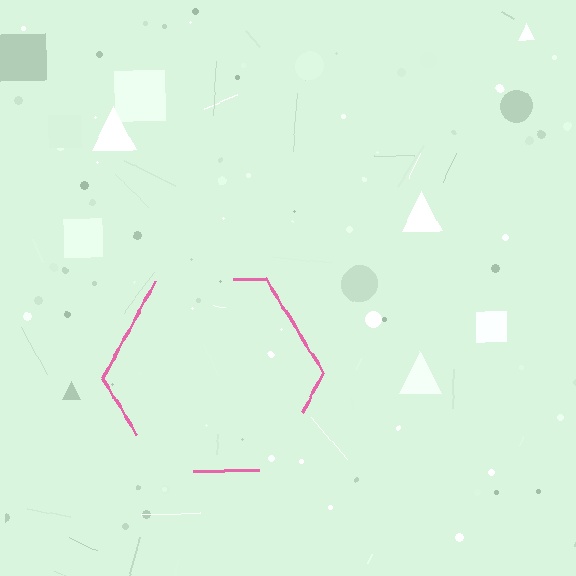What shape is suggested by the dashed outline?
The dashed outline suggests a hexagon.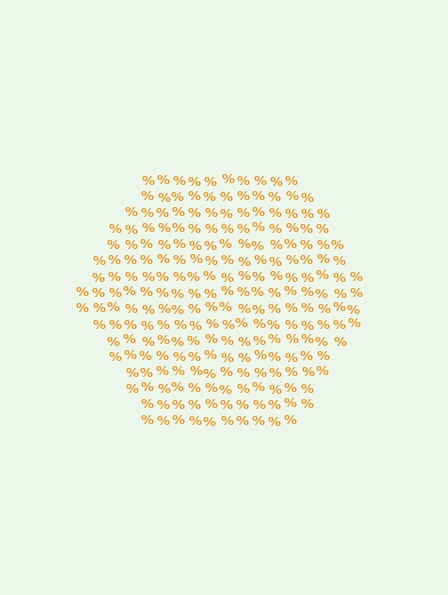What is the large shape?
The large shape is a hexagon.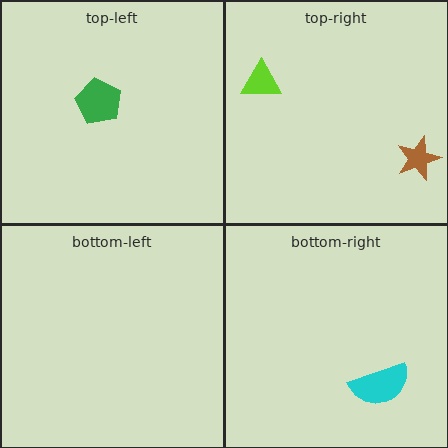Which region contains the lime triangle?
The top-right region.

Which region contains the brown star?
The top-right region.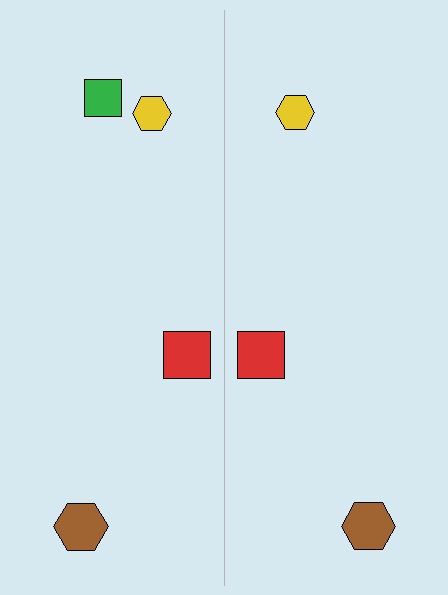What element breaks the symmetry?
A green square is missing from the right side.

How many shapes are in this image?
There are 7 shapes in this image.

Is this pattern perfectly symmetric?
No, the pattern is not perfectly symmetric. A green square is missing from the right side.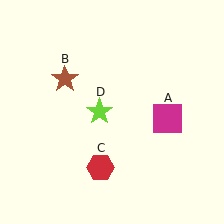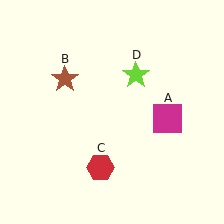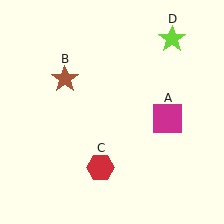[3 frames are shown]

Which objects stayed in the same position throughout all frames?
Magenta square (object A) and brown star (object B) and red hexagon (object C) remained stationary.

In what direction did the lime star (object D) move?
The lime star (object D) moved up and to the right.